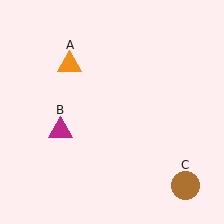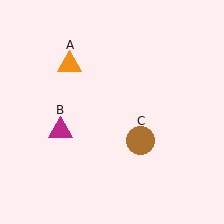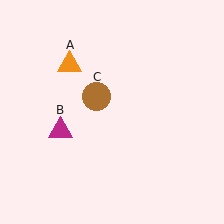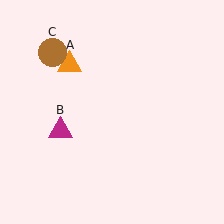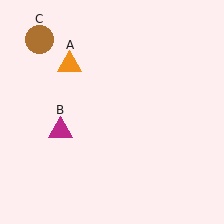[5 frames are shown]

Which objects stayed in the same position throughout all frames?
Orange triangle (object A) and magenta triangle (object B) remained stationary.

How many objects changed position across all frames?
1 object changed position: brown circle (object C).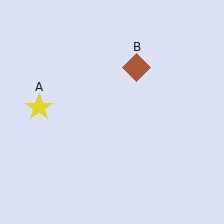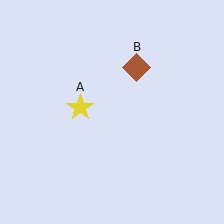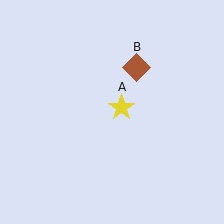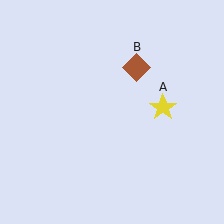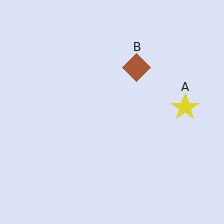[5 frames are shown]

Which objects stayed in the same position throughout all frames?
Brown diamond (object B) remained stationary.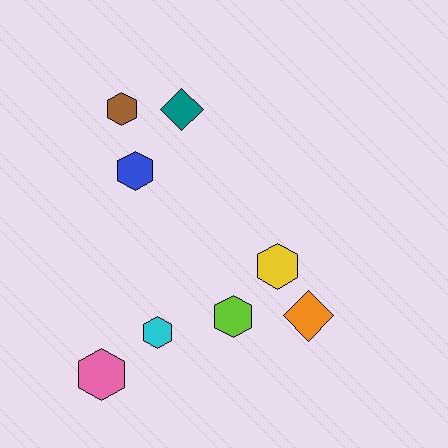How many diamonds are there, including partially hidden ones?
There are 2 diamonds.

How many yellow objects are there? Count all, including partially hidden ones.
There is 1 yellow object.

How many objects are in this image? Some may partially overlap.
There are 8 objects.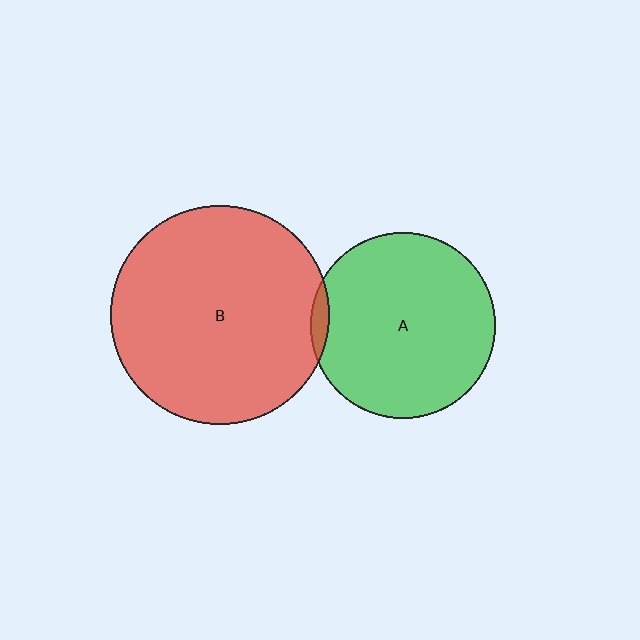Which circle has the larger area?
Circle B (red).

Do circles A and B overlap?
Yes.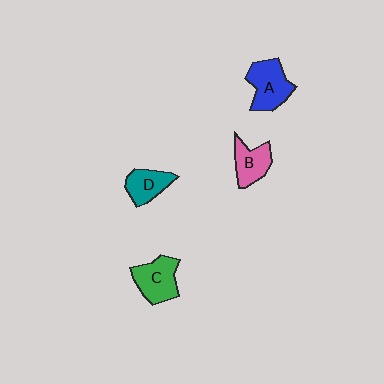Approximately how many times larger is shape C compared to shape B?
Approximately 1.2 times.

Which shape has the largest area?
Shape A (blue).